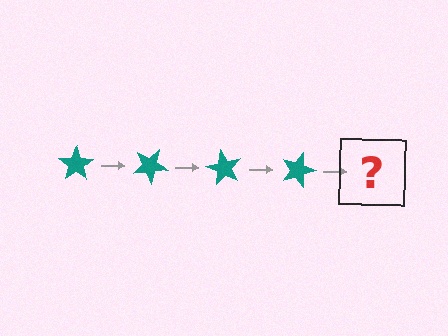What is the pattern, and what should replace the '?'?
The pattern is that the star rotates 30 degrees each step. The '?' should be a teal star rotated 120 degrees.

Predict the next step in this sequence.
The next step is a teal star rotated 120 degrees.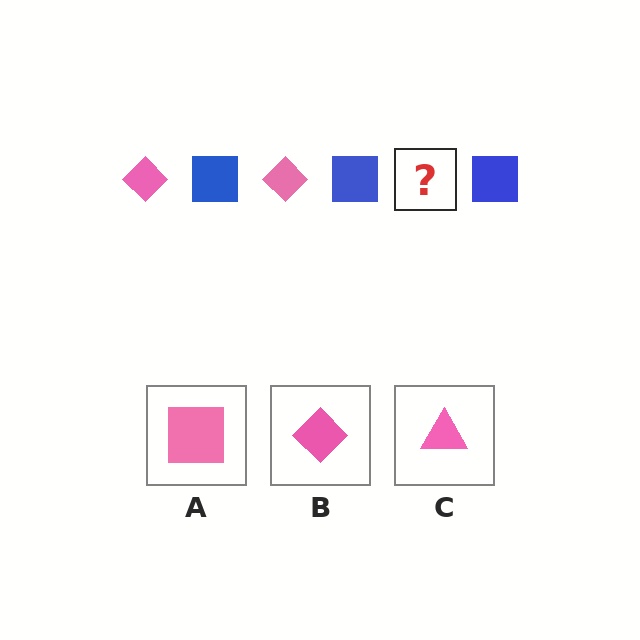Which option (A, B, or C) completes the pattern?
B.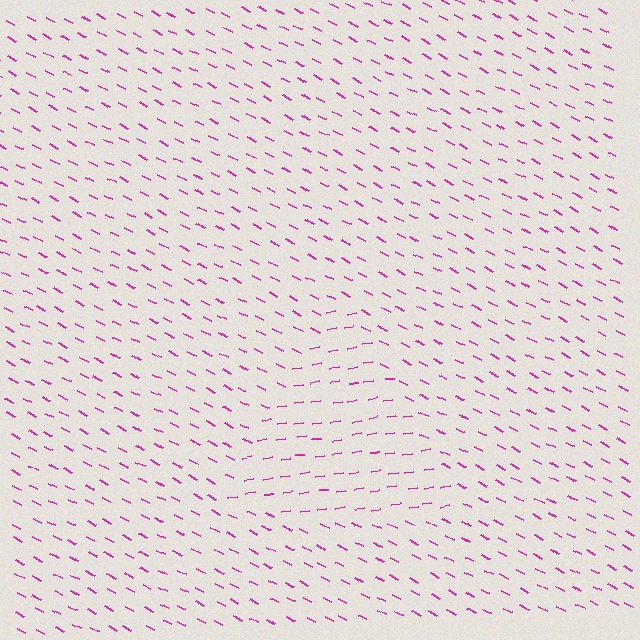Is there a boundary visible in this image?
Yes, there is a texture boundary formed by a change in line orientation.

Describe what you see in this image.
The image is filled with small magenta line segments. A triangle region in the image has lines oriented differently from the surrounding lines, creating a visible texture boundary.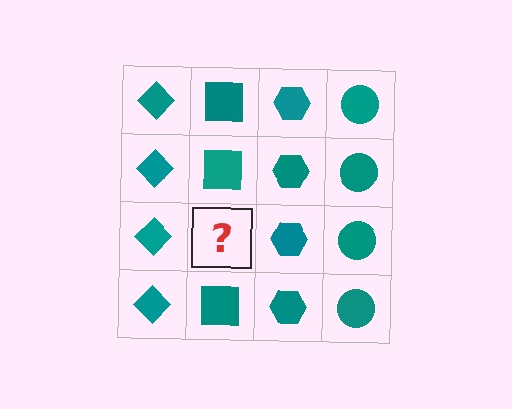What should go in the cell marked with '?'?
The missing cell should contain a teal square.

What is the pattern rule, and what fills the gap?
The rule is that each column has a consistent shape. The gap should be filled with a teal square.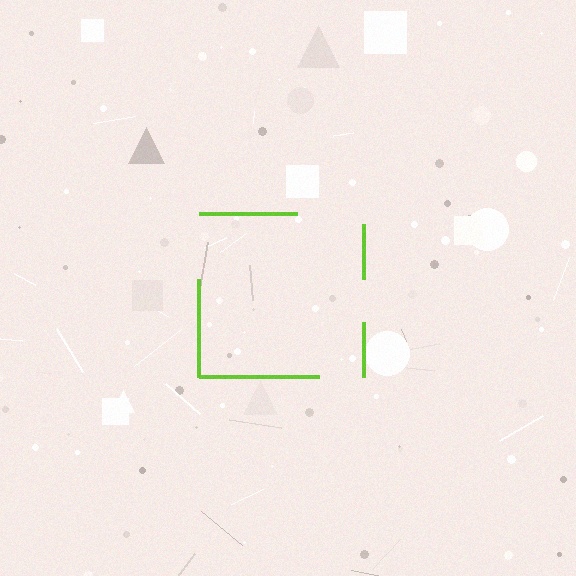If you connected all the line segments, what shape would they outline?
They would outline a square.